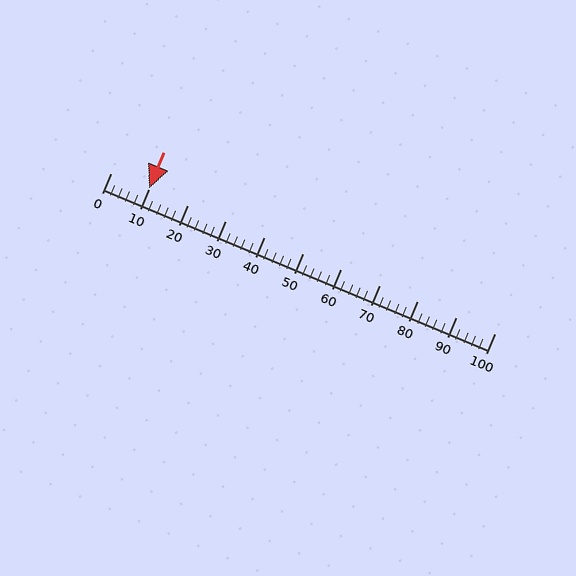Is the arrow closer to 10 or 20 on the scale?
The arrow is closer to 10.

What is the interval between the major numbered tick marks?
The major tick marks are spaced 10 units apart.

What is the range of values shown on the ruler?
The ruler shows values from 0 to 100.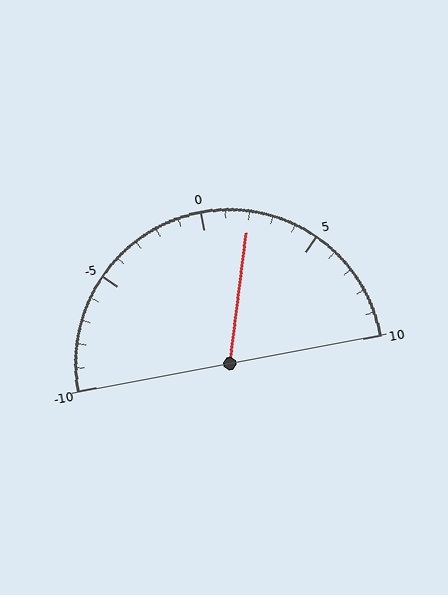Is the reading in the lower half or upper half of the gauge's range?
The reading is in the upper half of the range (-10 to 10).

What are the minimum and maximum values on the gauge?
The gauge ranges from -10 to 10.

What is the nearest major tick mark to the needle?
The nearest major tick mark is 0.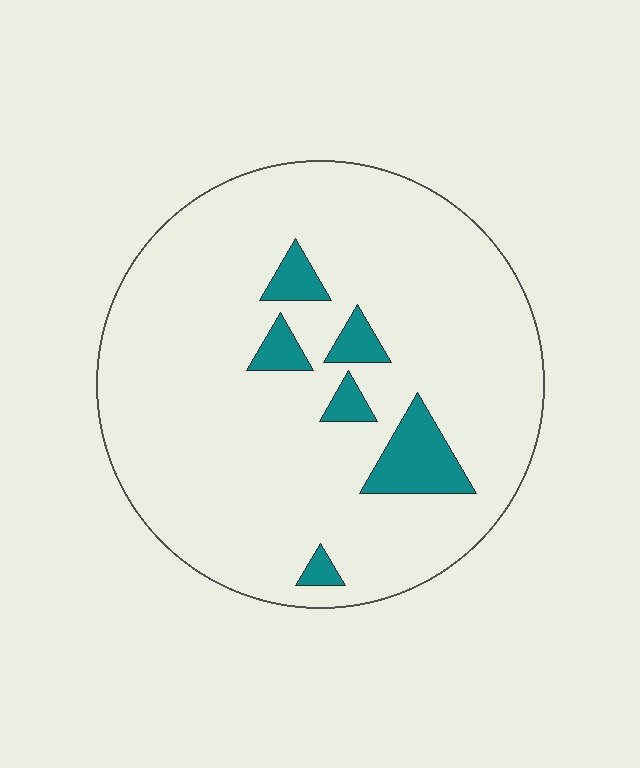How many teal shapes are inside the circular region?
6.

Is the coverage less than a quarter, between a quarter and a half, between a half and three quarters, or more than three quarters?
Less than a quarter.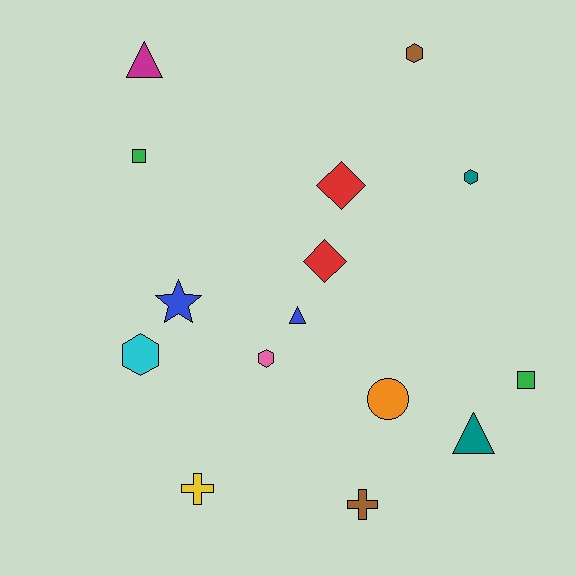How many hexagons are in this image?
There are 4 hexagons.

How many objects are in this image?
There are 15 objects.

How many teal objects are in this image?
There are 2 teal objects.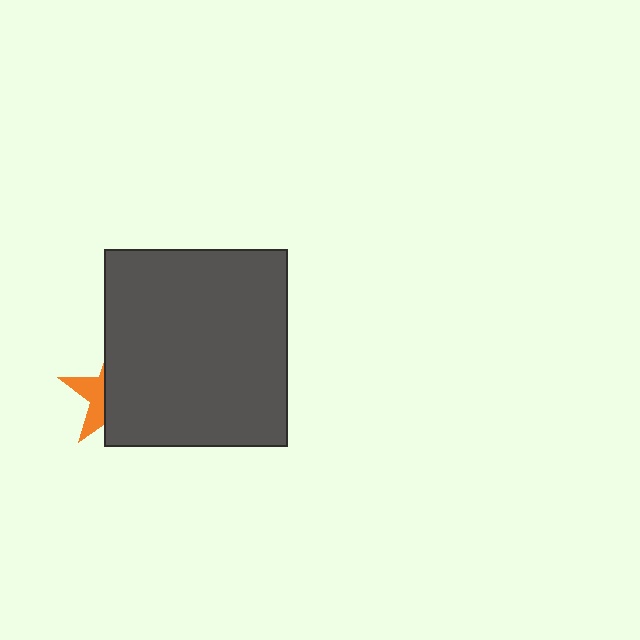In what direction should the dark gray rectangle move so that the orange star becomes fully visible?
The dark gray rectangle should move right. That is the shortest direction to clear the overlap and leave the orange star fully visible.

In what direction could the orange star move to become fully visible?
The orange star could move left. That would shift it out from behind the dark gray rectangle entirely.